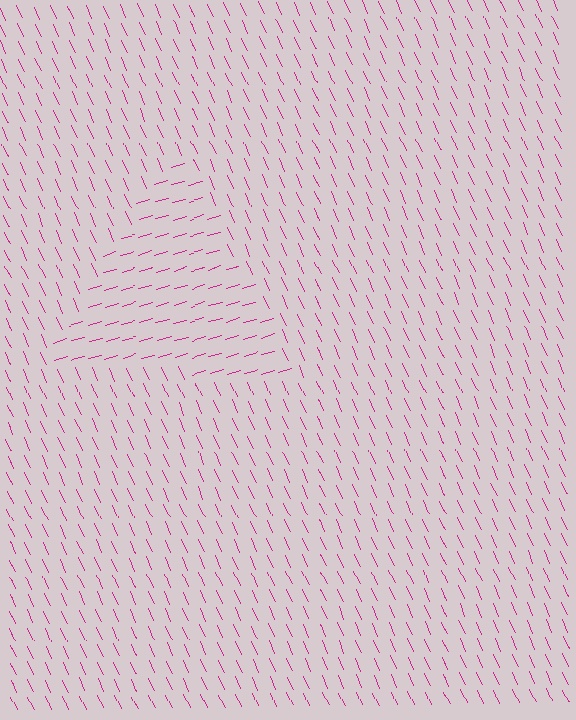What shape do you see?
I see a triangle.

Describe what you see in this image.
The image is filled with small magenta line segments. A triangle region in the image has lines oriented differently from the surrounding lines, creating a visible texture boundary.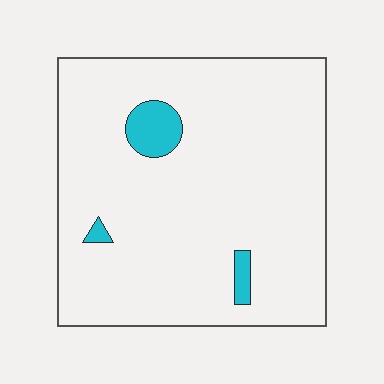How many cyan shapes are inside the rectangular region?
3.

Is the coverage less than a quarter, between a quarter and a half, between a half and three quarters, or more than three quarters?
Less than a quarter.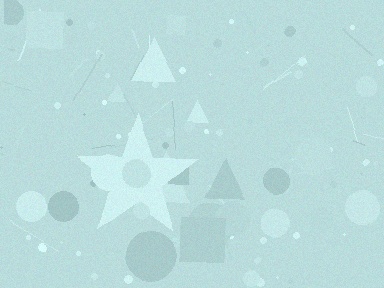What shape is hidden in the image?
A star is hidden in the image.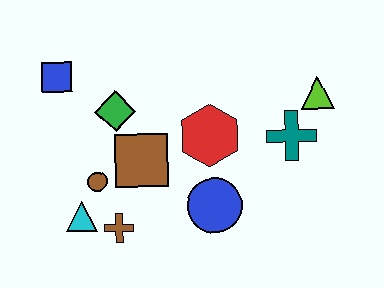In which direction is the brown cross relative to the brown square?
The brown cross is below the brown square.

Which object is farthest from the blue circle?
The blue square is farthest from the blue circle.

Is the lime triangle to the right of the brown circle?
Yes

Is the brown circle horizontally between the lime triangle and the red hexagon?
No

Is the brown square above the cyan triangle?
Yes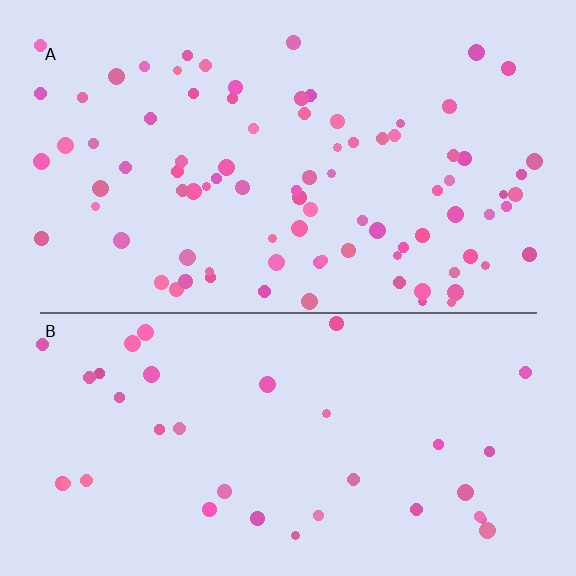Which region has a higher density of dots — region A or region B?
A (the top).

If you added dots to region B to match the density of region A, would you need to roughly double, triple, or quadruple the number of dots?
Approximately double.